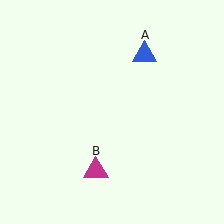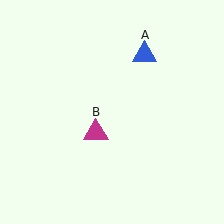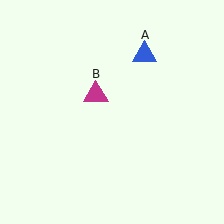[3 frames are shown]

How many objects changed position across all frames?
1 object changed position: magenta triangle (object B).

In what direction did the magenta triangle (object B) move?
The magenta triangle (object B) moved up.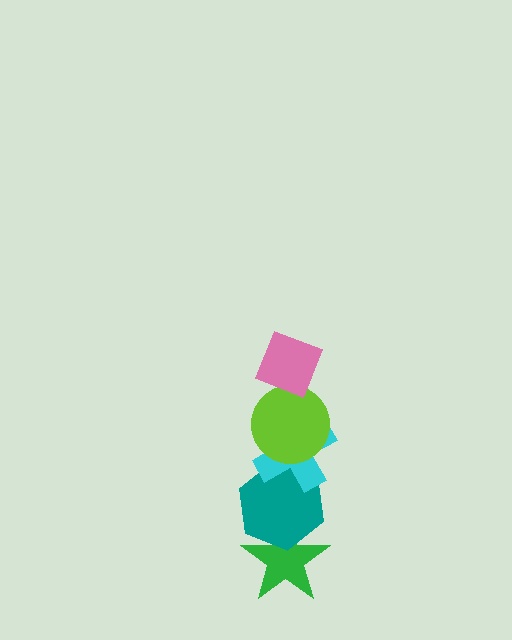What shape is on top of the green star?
The teal hexagon is on top of the green star.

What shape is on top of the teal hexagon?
The cyan cross is on top of the teal hexagon.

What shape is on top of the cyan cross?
The lime circle is on top of the cyan cross.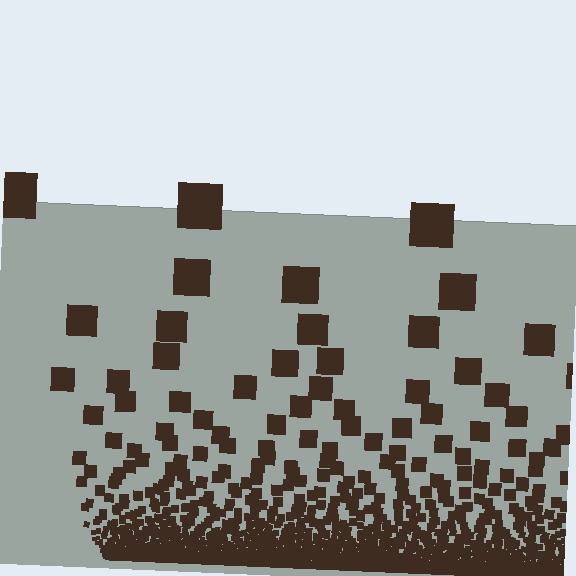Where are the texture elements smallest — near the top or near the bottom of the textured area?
Near the bottom.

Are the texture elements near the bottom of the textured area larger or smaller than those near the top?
Smaller. The gradient is inverted — elements near the bottom are smaller and denser.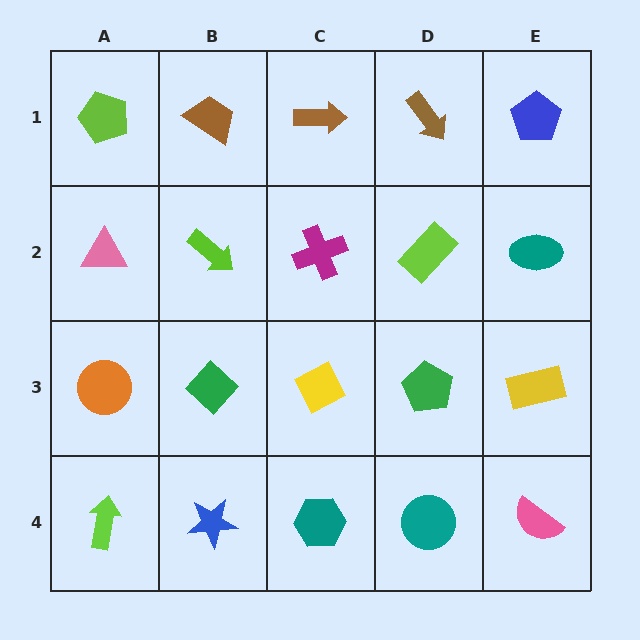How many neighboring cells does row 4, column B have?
3.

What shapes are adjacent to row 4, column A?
An orange circle (row 3, column A), a blue star (row 4, column B).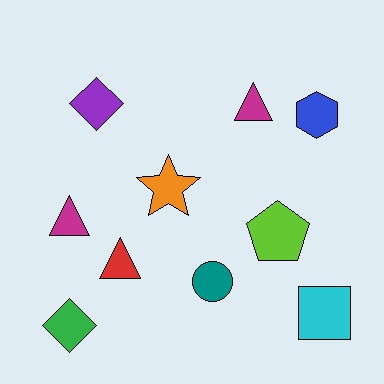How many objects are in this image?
There are 10 objects.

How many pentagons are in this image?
There is 1 pentagon.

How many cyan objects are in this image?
There is 1 cyan object.